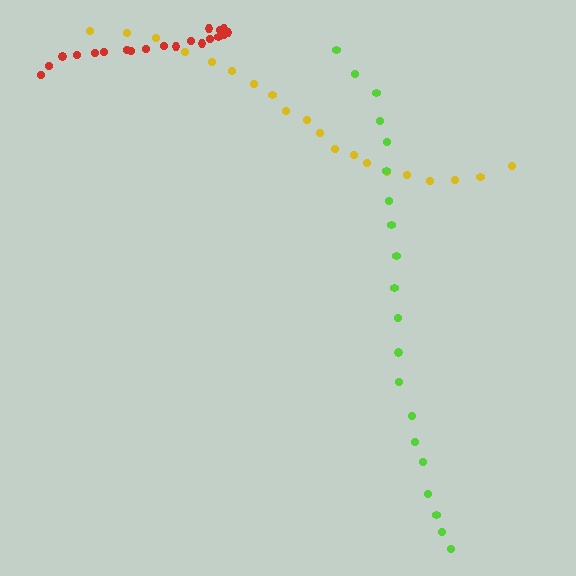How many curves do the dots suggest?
There are 3 distinct paths.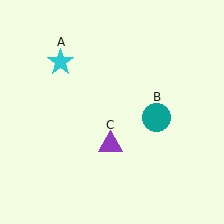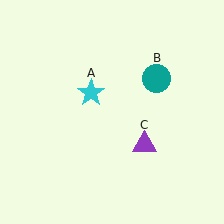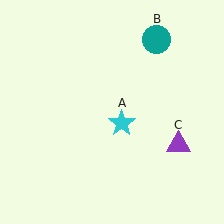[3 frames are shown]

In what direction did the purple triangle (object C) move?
The purple triangle (object C) moved right.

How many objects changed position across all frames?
3 objects changed position: cyan star (object A), teal circle (object B), purple triangle (object C).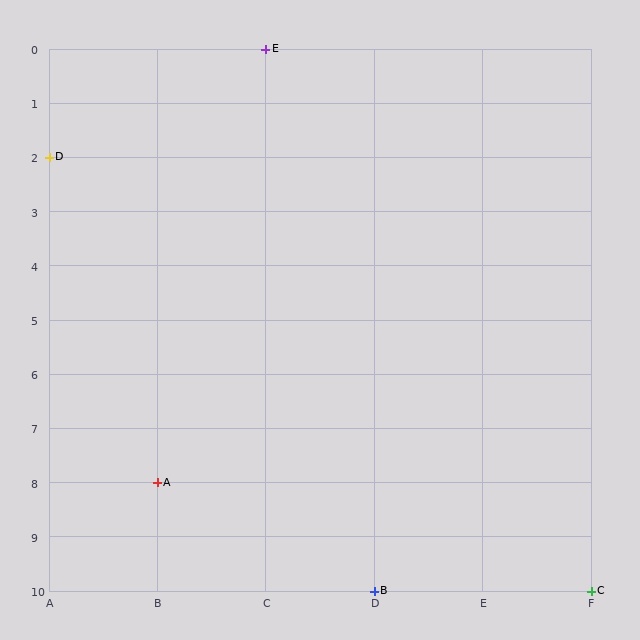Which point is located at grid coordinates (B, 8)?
Point A is at (B, 8).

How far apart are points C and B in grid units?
Points C and B are 2 columns apart.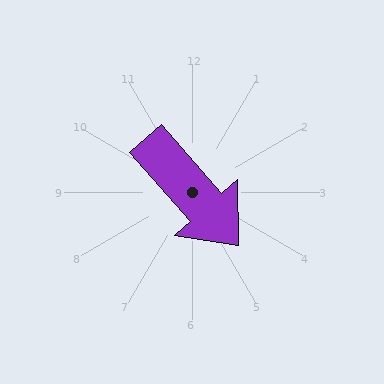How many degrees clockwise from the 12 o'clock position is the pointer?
Approximately 139 degrees.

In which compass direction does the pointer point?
Southeast.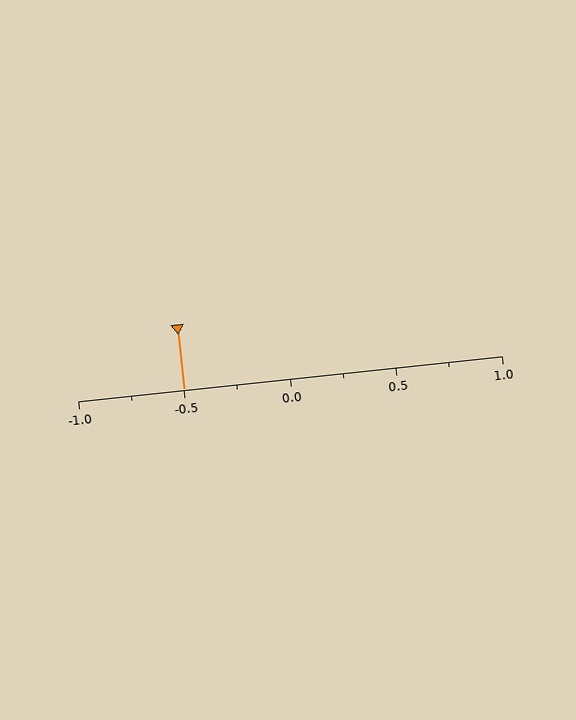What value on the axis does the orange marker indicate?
The marker indicates approximately -0.5.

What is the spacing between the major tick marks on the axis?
The major ticks are spaced 0.5 apart.